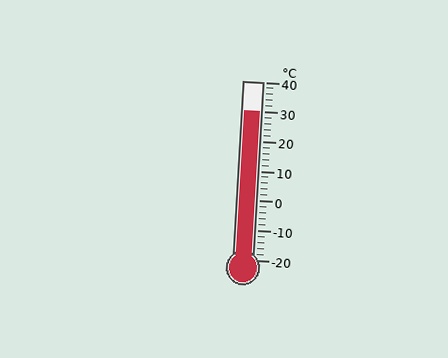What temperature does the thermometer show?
The thermometer shows approximately 30°C.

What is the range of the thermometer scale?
The thermometer scale ranges from -20°C to 40°C.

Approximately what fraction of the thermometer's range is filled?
The thermometer is filled to approximately 85% of its range.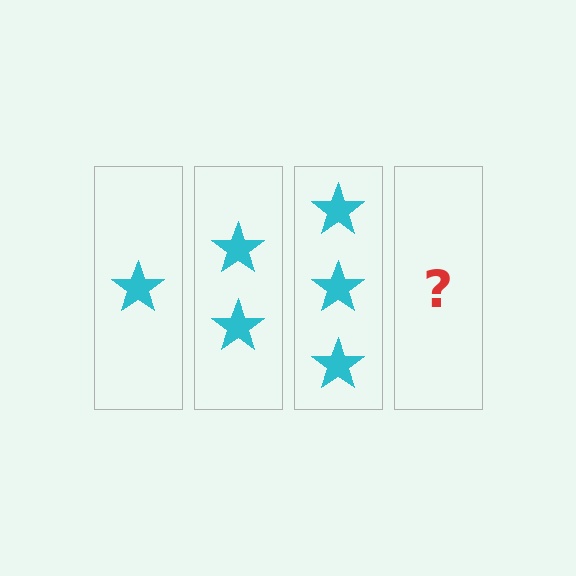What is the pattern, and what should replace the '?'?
The pattern is that each step adds one more star. The '?' should be 4 stars.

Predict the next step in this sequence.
The next step is 4 stars.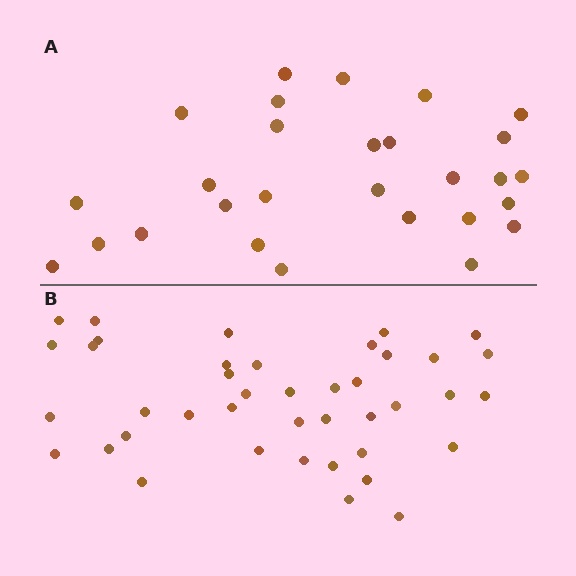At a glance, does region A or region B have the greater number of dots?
Region B (the bottom region) has more dots.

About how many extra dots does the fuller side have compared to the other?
Region B has approximately 15 more dots than region A.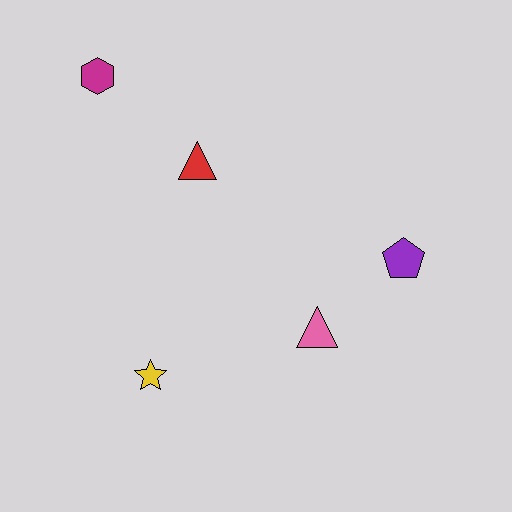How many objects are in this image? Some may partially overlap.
There are 5 objects.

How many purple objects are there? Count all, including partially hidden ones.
There is 1 purple object.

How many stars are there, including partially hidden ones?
There is 1 star.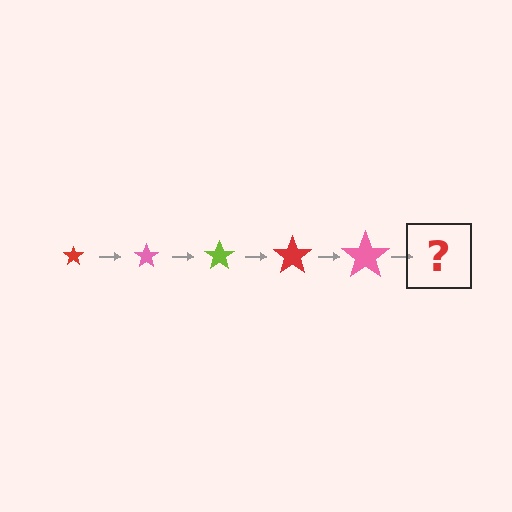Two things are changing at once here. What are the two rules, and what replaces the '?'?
The two rules are that the star grows larger each step and the color cycles through red, pink, and lime. The '?' should be a lime star, larger than the previous one.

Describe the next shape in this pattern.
It should be a lime star, larger than the previous one.